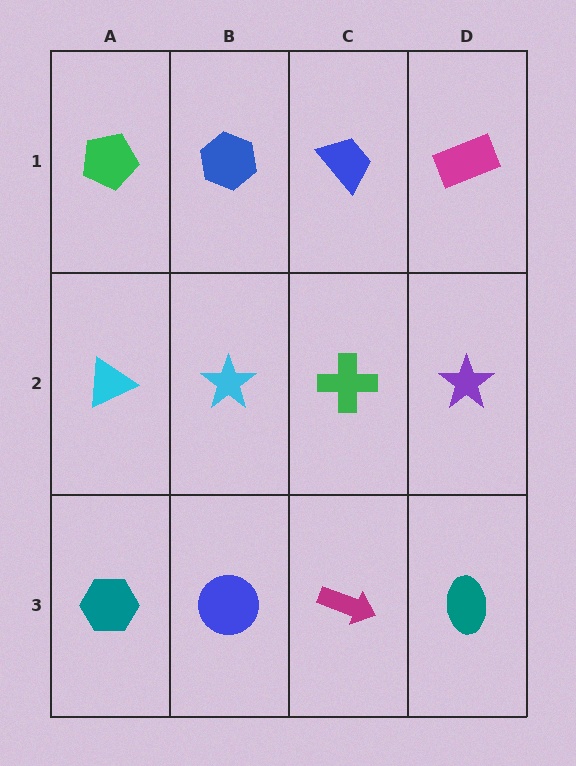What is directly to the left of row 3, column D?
A magenta arrow.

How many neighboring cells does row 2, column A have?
3.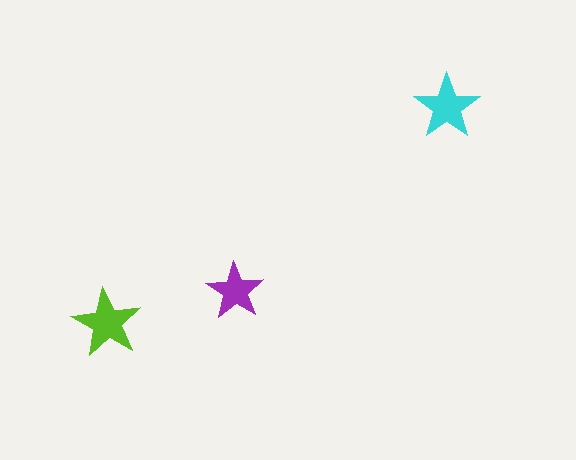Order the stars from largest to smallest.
the lime one, the cyan one, the purple one.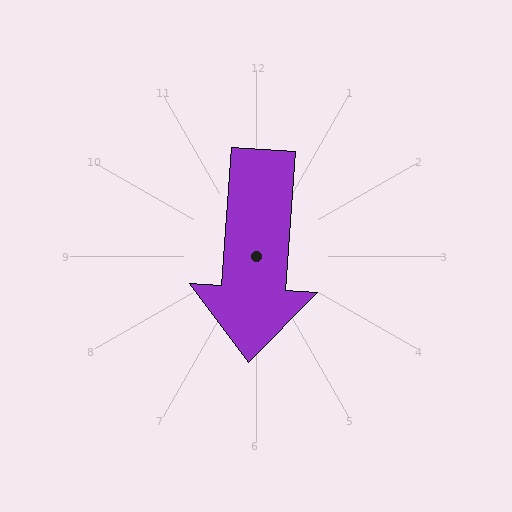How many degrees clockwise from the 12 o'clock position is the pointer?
Approximately 184 degrees.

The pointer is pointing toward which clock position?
Roughly 6 o'clock.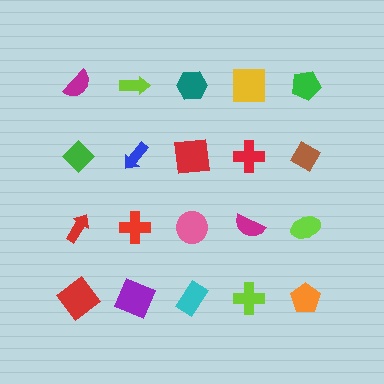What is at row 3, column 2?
A red cross.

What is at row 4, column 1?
A red diamond.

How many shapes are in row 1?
5 shapes.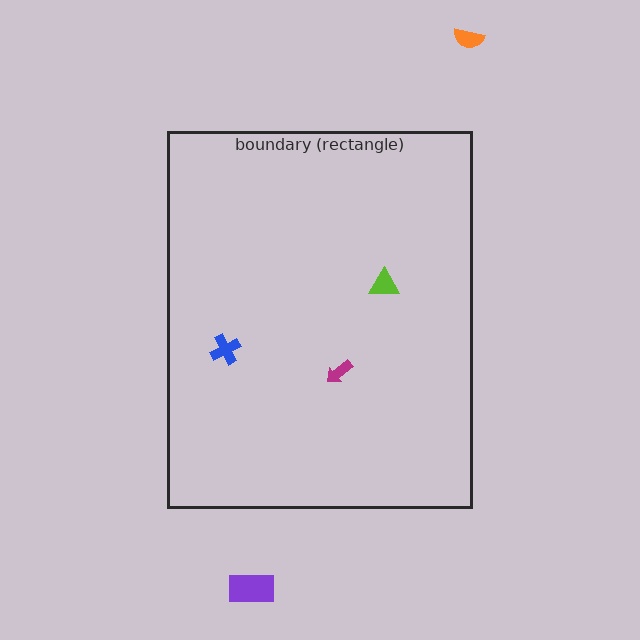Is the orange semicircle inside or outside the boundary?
Outside.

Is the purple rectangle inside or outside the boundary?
Outside.